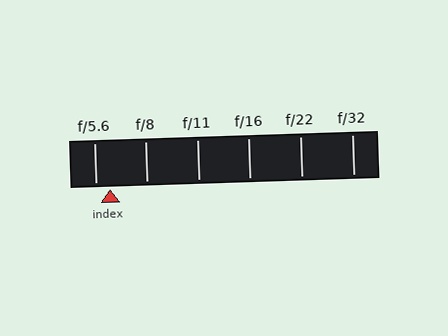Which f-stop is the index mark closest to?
The index mark is closest to f/5.6.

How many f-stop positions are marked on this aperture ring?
There are 6 f-stop positions marked.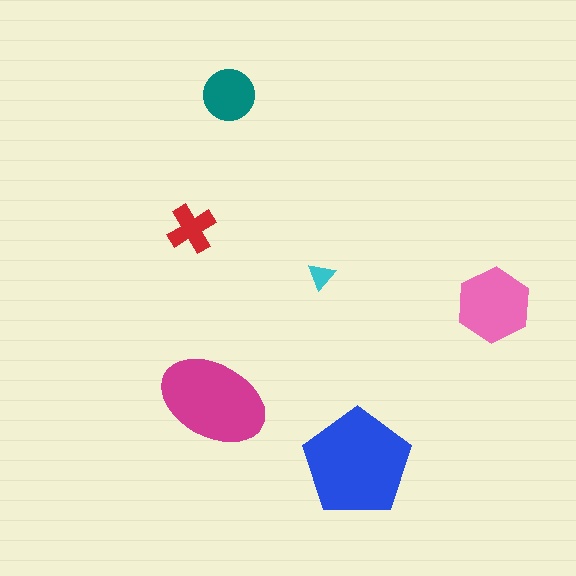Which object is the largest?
The blue pentagon.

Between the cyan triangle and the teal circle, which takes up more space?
The teal circle.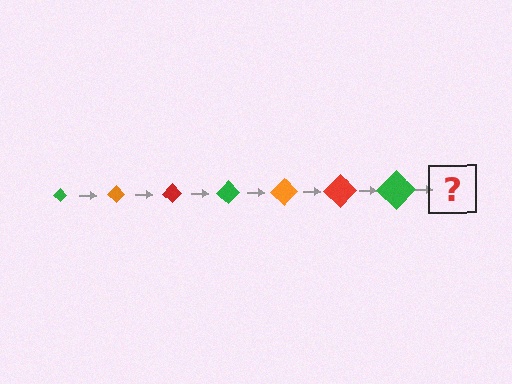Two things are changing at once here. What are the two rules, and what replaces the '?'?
The two rules are that the diamond grows larger each step and the color cycles through green, orange, and red. The '?' should be an orange diamond, larger than the previous one.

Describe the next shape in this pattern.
It should be an orange diamond, larger than the previous one.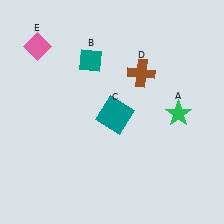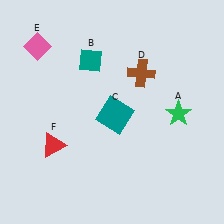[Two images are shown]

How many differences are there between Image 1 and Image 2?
There is 1 difference between the two images.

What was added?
A red triangle (F) was added in Image 2.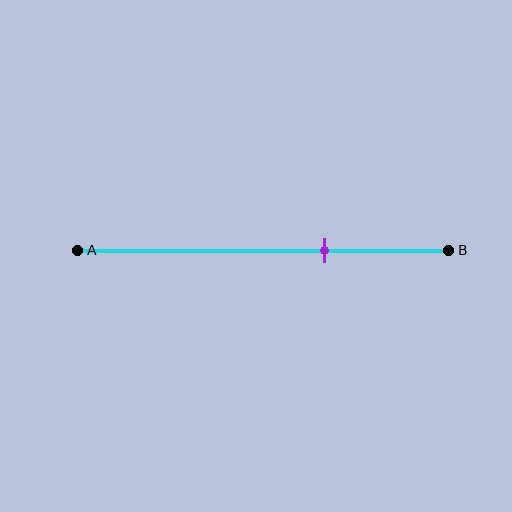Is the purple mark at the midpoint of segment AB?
No, the mark is at about 65% from A, not at the 50% midpoint.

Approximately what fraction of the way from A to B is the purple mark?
The purple mark is approximately 65% of the way from A to B.